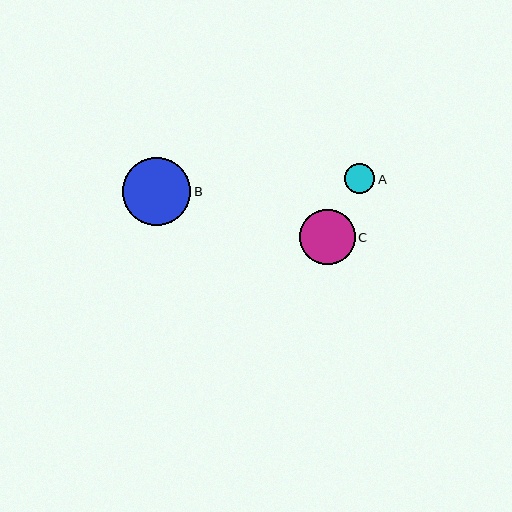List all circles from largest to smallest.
From largest to smallest: B, C, A.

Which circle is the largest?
Circle B is the largest with a size of approximately 68 pixels.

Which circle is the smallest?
Circle A is the smallest with a size of approximately 30 pixels.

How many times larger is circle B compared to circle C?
Circle B is approximately 1.2 times the size of circle C.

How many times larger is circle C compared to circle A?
Circle C is approximately 1.9 times the size of circle A.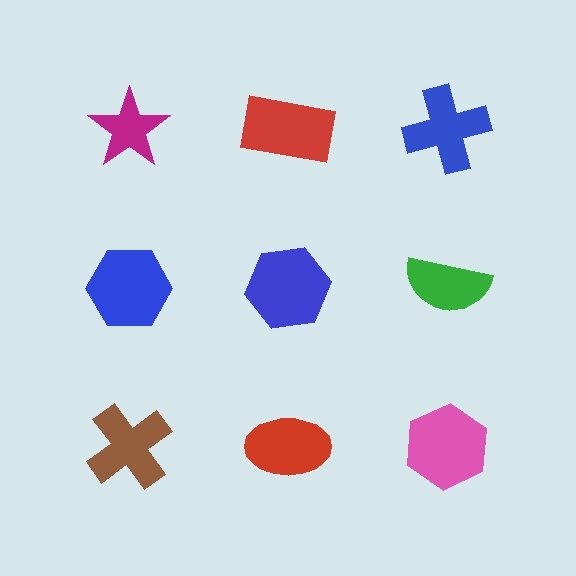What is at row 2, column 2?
A blue hexagon.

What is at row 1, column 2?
A red rectangle.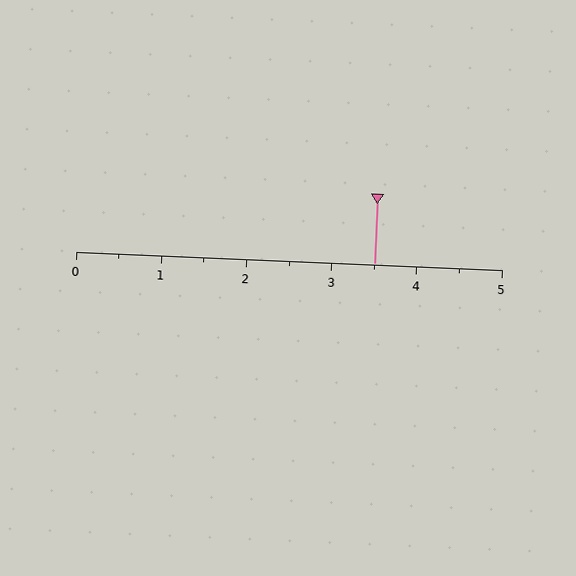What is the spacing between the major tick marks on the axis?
The major ticks are spaced 1 apart.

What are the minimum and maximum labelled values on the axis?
The axis runs from 0 to 5.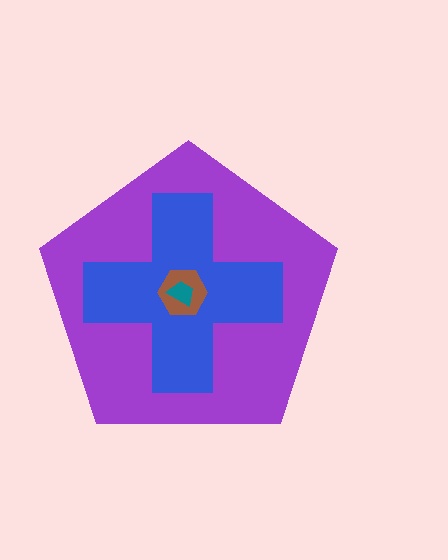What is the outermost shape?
The purple pentagon.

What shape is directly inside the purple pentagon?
The blue cross.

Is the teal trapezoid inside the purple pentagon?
Yes.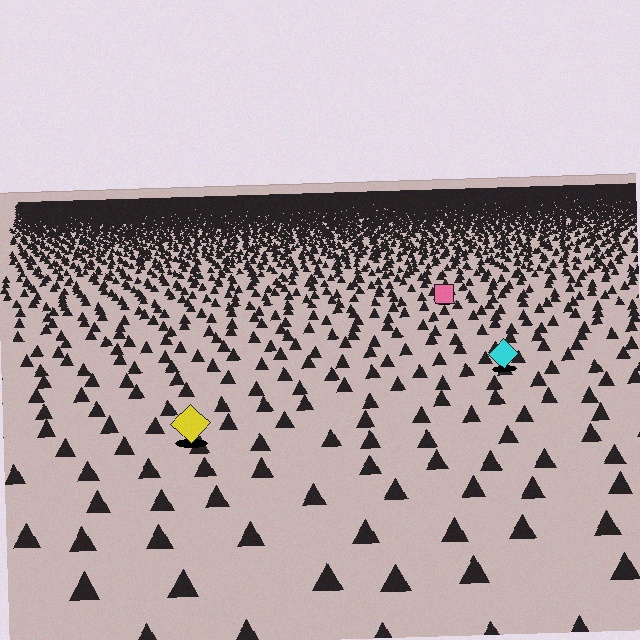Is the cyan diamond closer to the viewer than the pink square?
Yes. The cyan diamond is closer — you can tell from the texture gradient: the ground texture is coarser near it.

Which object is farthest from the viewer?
The pink square is farthest from the viewer. It appears smaller and the ground texture around it is denser.